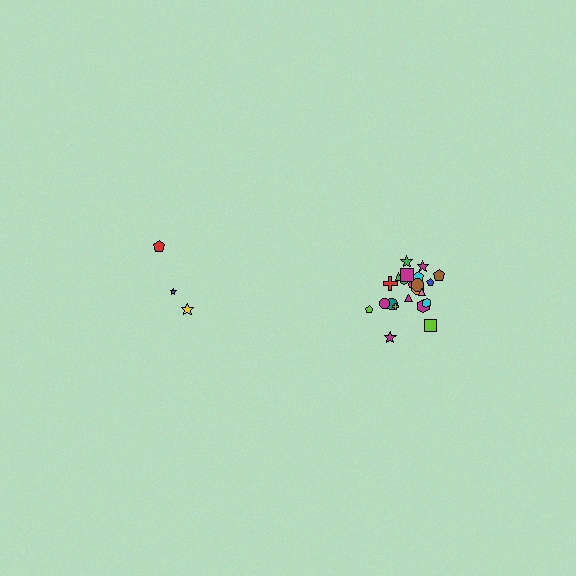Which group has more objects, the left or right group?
The right group.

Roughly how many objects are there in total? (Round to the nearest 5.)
Roughly 25 objects in total.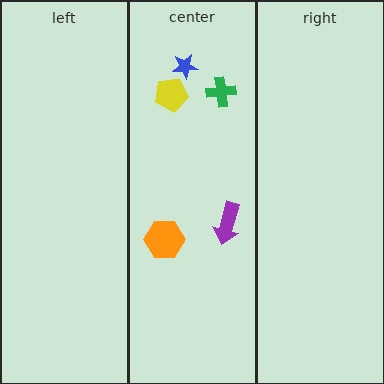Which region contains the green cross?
The center region.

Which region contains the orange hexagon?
The center region.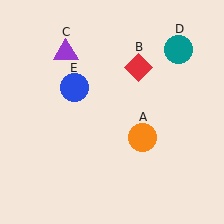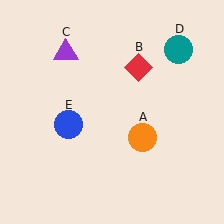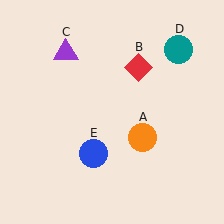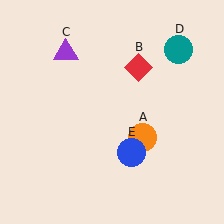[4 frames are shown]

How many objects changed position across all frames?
1 object changed position: blue circle (object E).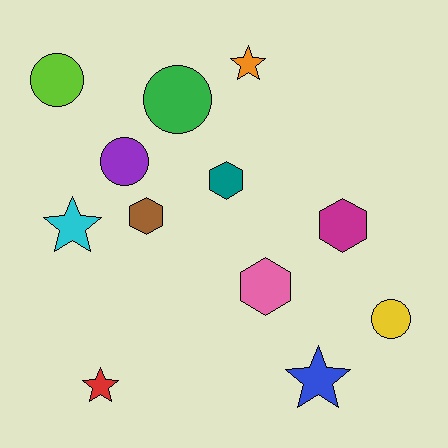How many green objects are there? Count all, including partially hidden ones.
There is 1 green object.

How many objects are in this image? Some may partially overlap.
There are 12 objects.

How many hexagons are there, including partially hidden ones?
There are 4 hexagons.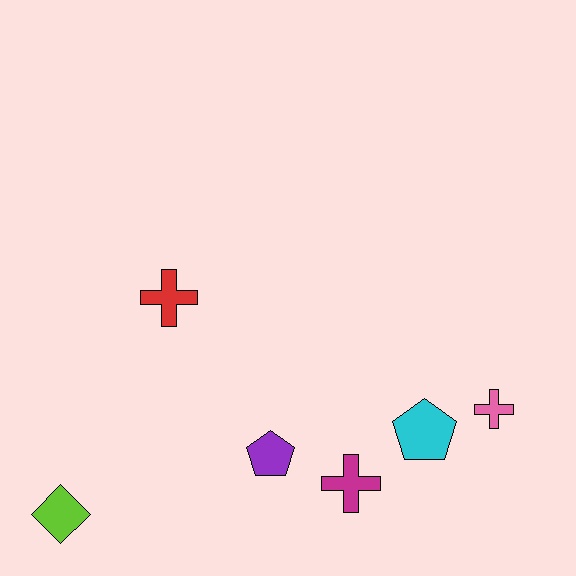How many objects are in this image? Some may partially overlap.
There are 6 objects.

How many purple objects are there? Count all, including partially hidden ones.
There is 1 purple object.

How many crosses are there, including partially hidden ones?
There are 3 crosses.